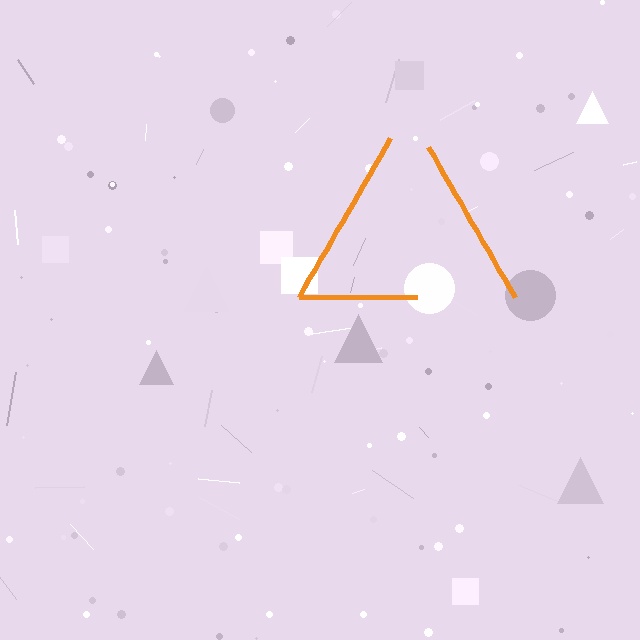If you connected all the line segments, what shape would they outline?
They would outline a triangle.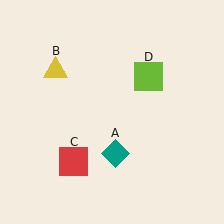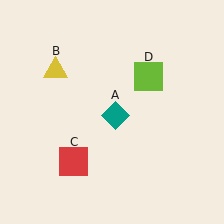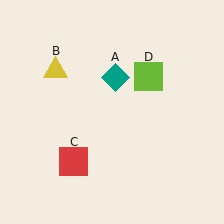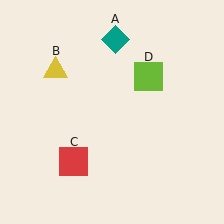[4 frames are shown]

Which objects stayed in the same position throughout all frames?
Yellow triangle (object B) and red square (object C) and lime square (object D) remained stationary.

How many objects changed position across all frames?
1 object changed position: teal diamond (object A).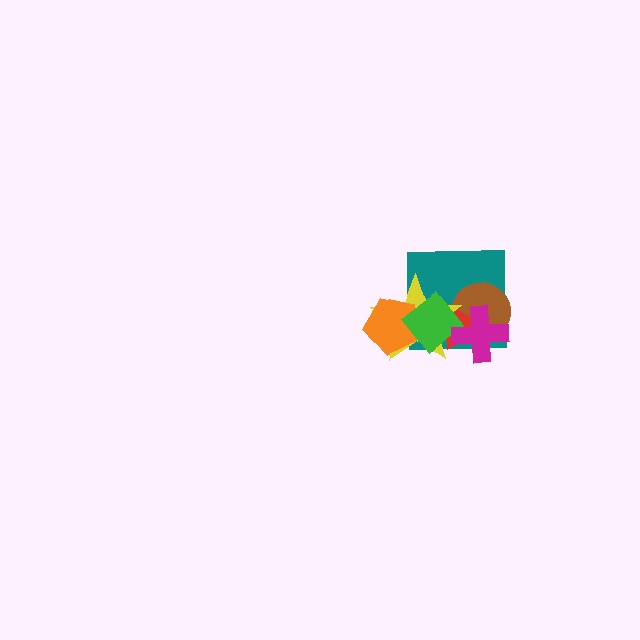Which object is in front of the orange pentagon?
The green diamond is in front of the orange pentagon.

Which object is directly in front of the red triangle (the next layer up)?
The yellow star is directly in front of the red triangle.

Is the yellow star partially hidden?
Yes, it is partially covered by another shape.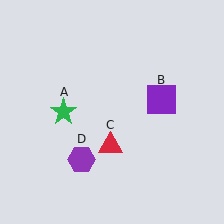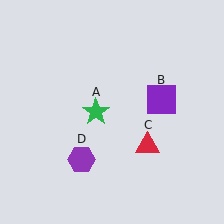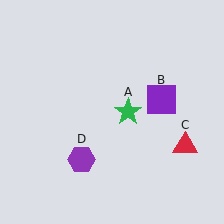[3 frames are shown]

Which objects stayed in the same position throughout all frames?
Purple square (object B) and purple hexagon (object D) remained stationary.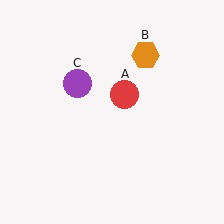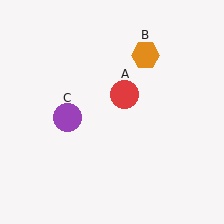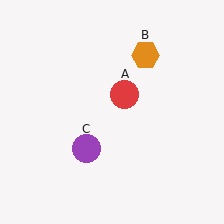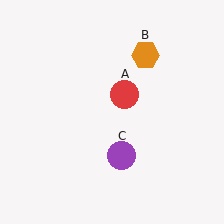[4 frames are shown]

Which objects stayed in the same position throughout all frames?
Red circle (object A) and orange hexagon (object B) remained stationary.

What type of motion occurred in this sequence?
The purple circle (object C) rotated counterclockwise around the center of the scene.